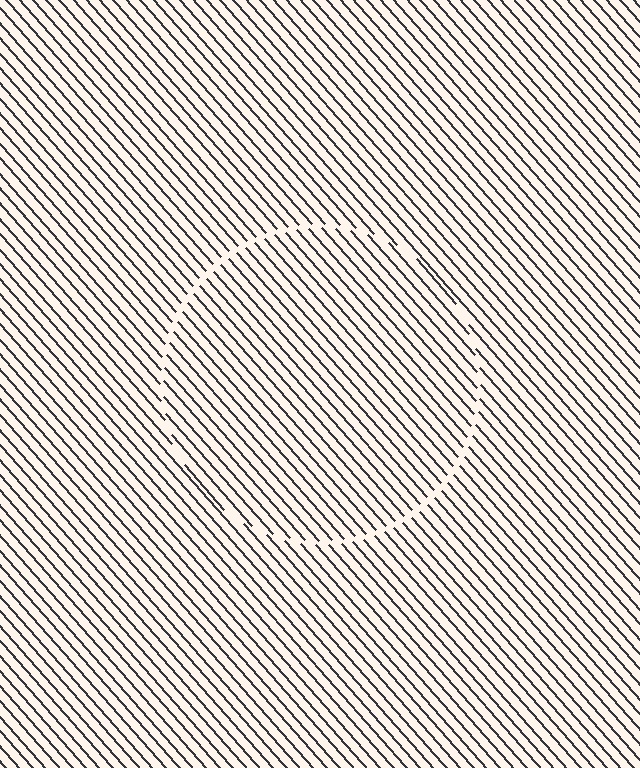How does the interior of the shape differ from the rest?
The interior of the shape contains the same grating, shifted by half a period — the contour is defined by the phase discontinuity where line-ends from the inner and outer gratings abut.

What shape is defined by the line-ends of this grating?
An illusory circle. The interior of the shape contains the same grating, shifted by half a period — the contour is defined by the phase discontinuity where line-ends from the inner and outer gratings abut.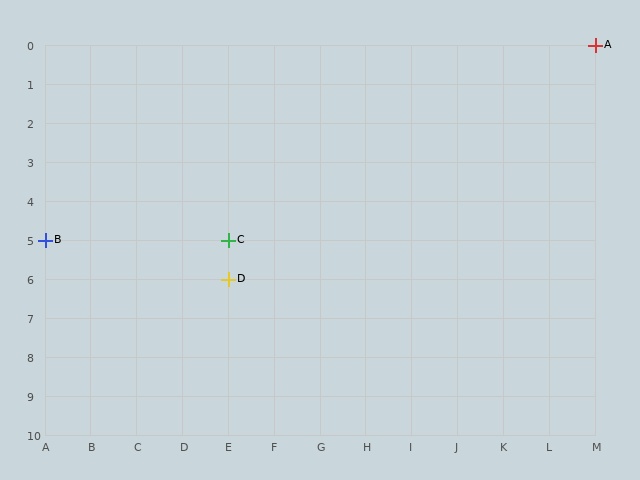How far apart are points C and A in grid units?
Points C and A are 8 columns and 5 rows apart (about 9.4 grid units diagonally).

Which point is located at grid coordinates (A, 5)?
Point B is at (A, 5).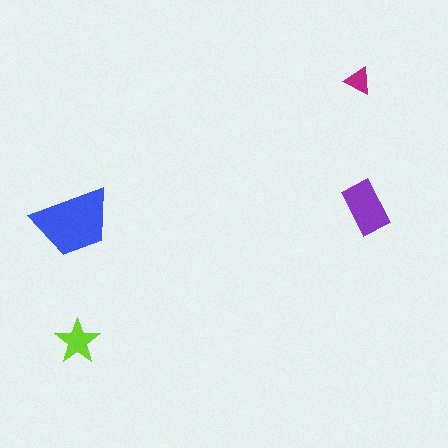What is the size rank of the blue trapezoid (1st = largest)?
1st.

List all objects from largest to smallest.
The blue trapezoid, the purple rectangle, the lime star, the magenta triangle.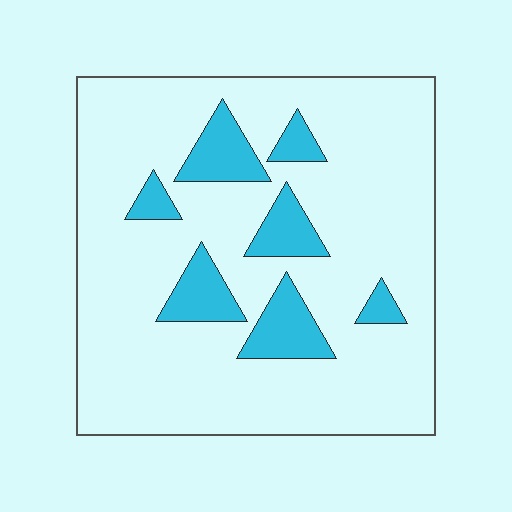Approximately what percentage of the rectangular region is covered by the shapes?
Approximately 15%.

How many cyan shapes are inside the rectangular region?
7.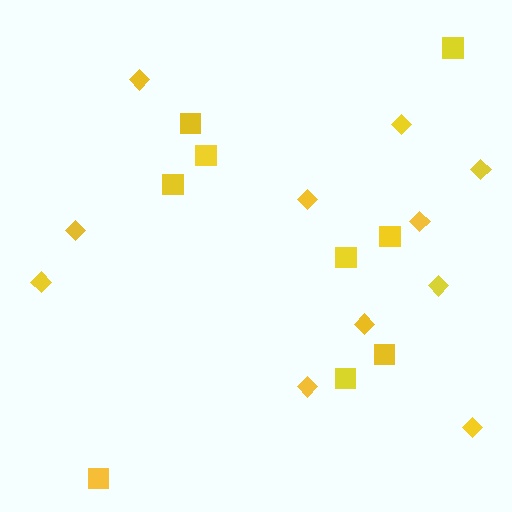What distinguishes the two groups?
There are 2 groups: one group of diamonds (11) and one group of squares (9).